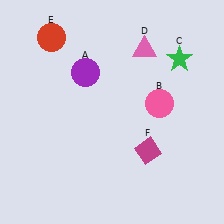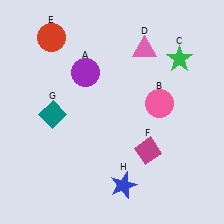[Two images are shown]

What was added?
A teal diamond (G), a blue star (H) were added in Image 2.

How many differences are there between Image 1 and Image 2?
There are 2 differences between the two images.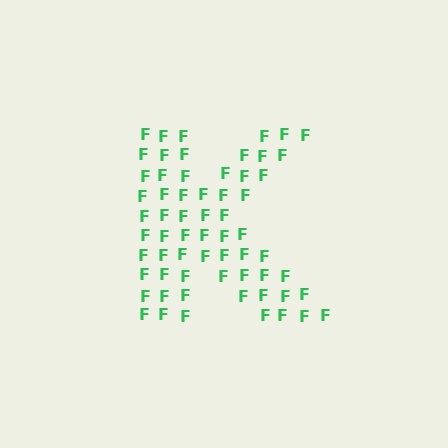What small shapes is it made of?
It is made of small letter F's.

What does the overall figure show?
The overall figure shows the letter K.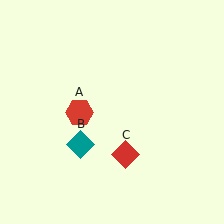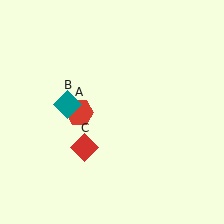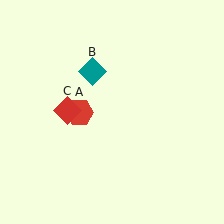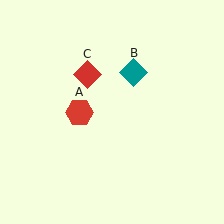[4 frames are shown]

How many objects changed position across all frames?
2 objects changed position: teal diamond (object B), red diamond (object C).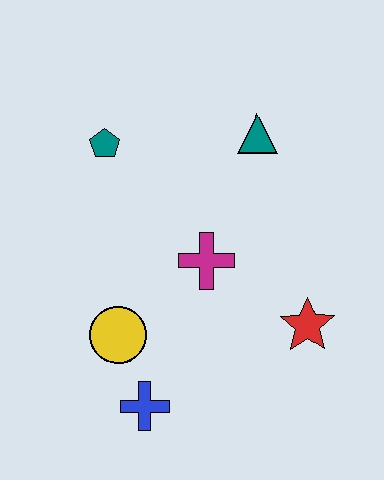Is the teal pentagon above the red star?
Yes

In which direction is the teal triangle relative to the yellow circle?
The teal triangle is above the yellow circle.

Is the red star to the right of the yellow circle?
Yes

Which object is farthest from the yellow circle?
The teal triangle is farthest from the yellow circle.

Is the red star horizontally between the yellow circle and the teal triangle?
No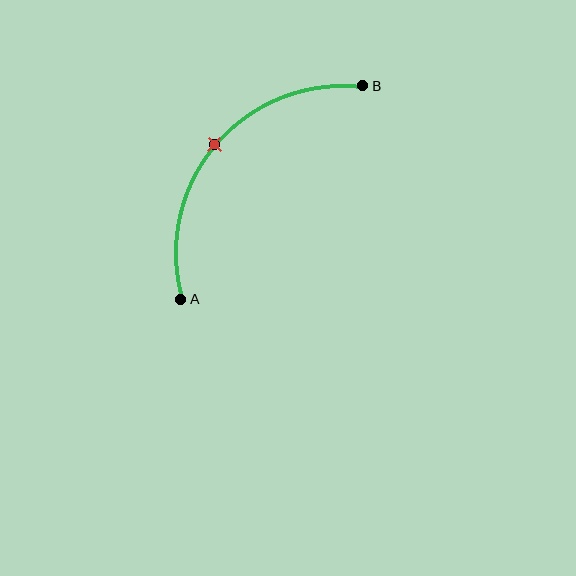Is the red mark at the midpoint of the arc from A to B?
Yes. The red mark lies on the arc at equal arc-length from both A and B — it is the arc midpoint.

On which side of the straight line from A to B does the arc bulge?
The arc bulges above and to the left of the straight line connecting A and B.